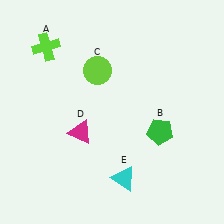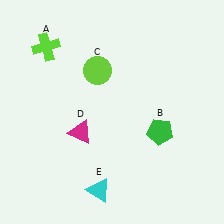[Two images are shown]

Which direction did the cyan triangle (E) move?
The cyan triangle (E) moved left.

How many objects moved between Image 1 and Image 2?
1 object moved between the two images.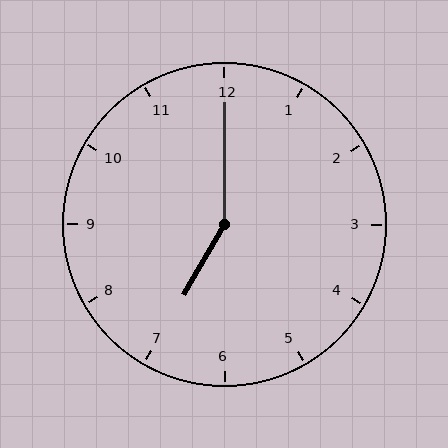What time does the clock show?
7:00.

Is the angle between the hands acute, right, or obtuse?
It is obtuse.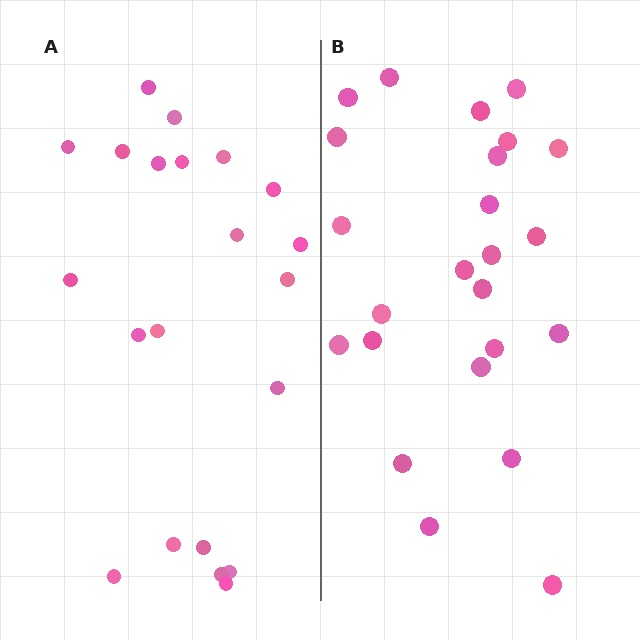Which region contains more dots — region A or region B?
Region B (the right region) has more dots.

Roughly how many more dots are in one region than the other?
Region B has just a few more — roughly 2 or 3 more dots than region A.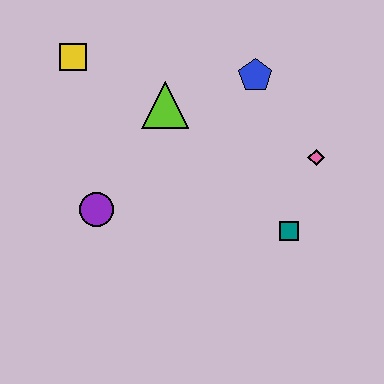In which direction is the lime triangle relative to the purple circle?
The lime triangle is above the purple circle.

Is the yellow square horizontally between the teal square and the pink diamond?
No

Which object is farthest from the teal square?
The yellow square is farthest from the teal square.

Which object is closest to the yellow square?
The lime triangle is closest to the yellow square.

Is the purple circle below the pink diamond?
Yes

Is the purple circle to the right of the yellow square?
Yes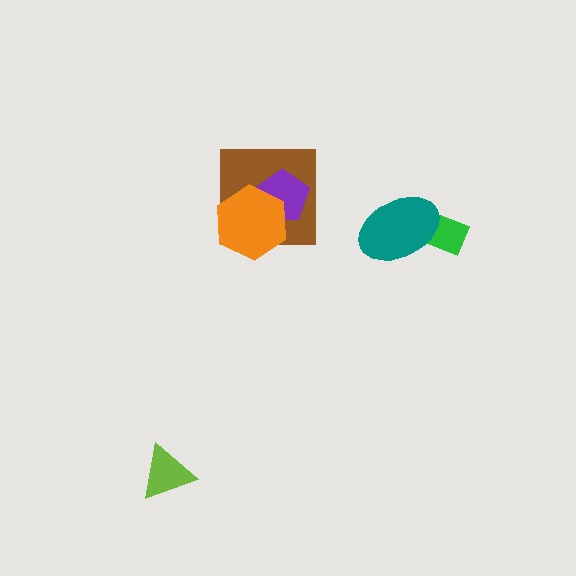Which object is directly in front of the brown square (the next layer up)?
The purple pentagon is directly in front of the brown square.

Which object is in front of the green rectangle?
The teal ellipse is in front of the green rectangle.